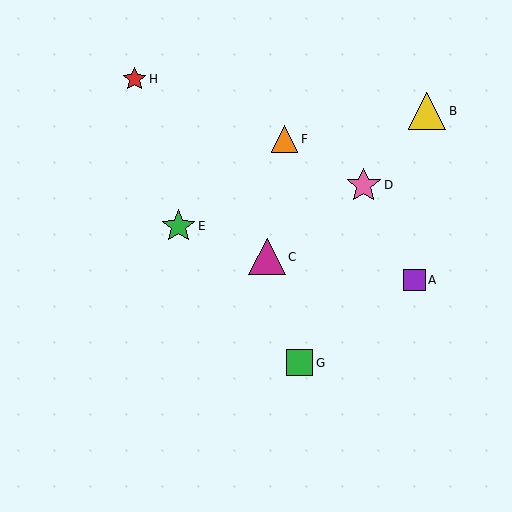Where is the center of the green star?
The center of the green star is at (179, 226).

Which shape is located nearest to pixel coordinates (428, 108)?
The yellow triangle (labeled B) at (427, 111) is nearest to that location.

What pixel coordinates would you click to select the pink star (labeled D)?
Click at (364, 185) to select the pink star D.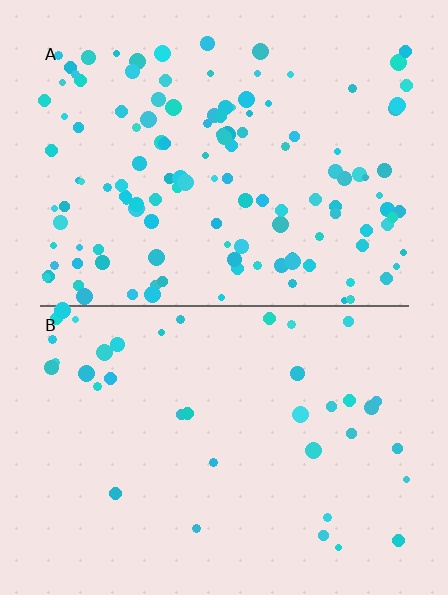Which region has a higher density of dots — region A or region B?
A (the top).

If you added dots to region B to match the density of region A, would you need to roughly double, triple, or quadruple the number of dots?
Approximately triple.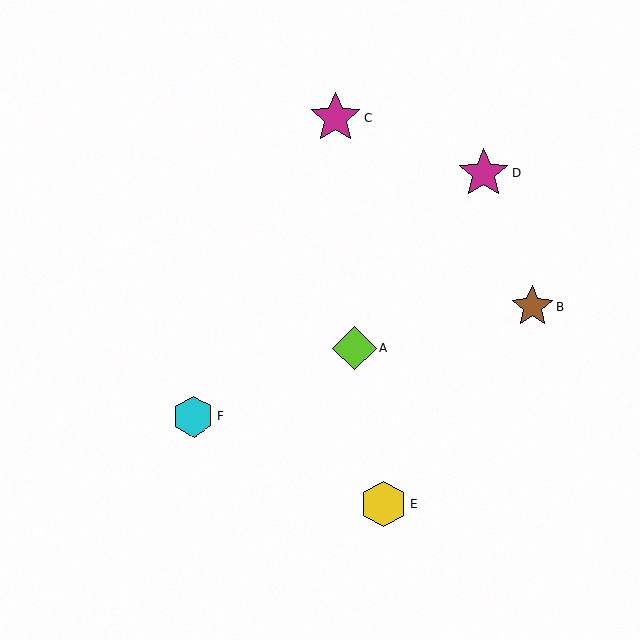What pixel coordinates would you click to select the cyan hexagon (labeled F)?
Click at (194, 416) to select the cyan hexagon F.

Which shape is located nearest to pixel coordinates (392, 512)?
The yellow hexagon (labeled E) at (383, 504) is nearest to that location.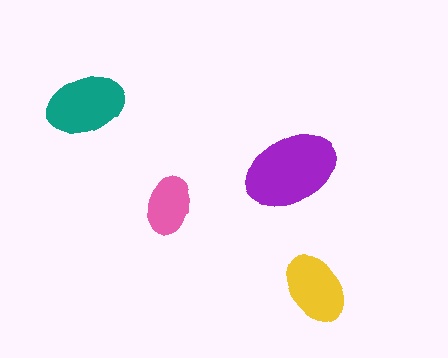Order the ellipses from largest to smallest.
the purple one, the teal one, the yellow one, the pink one.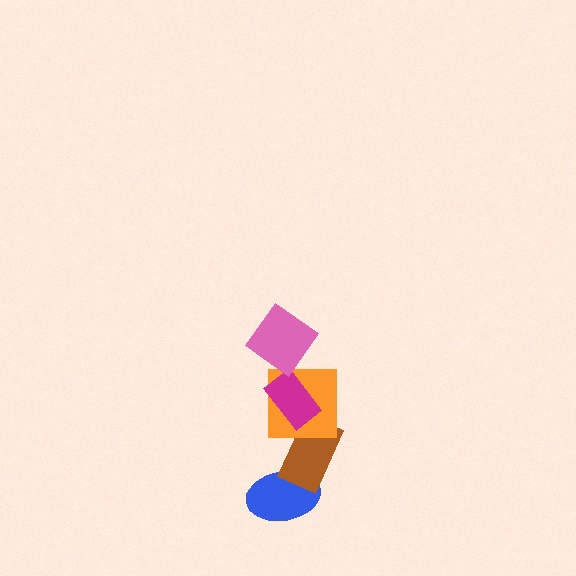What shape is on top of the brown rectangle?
The orange square is on top of the brown rectangle.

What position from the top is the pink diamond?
The pink diamond is 1st from the top.